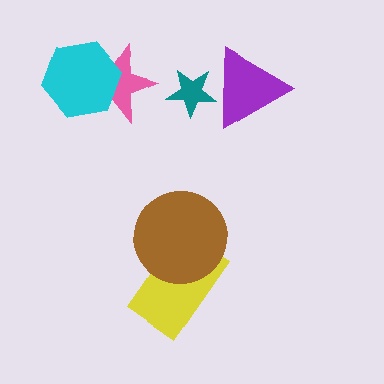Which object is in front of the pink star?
The cyan hexagon is in front of the pink star.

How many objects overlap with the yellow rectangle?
1 object overlaps with the yellow rectangle.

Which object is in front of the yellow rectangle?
The brown circle is in front of the yellow rectangle.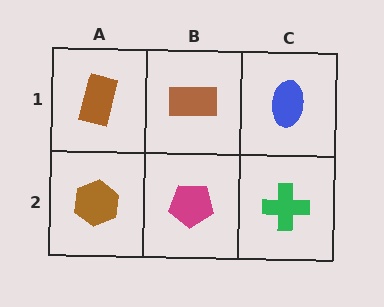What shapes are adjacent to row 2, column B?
A brown rectangle (row 1, column B), a brown hexagon (row 2, column A), a green cross (row 2, column C).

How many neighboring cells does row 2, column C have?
2.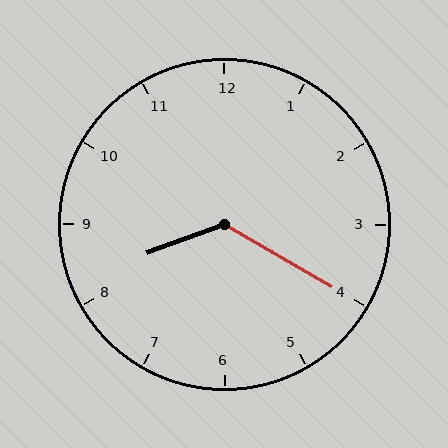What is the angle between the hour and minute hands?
Approximately 130 degrees.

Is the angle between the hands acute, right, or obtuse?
It is obtuse.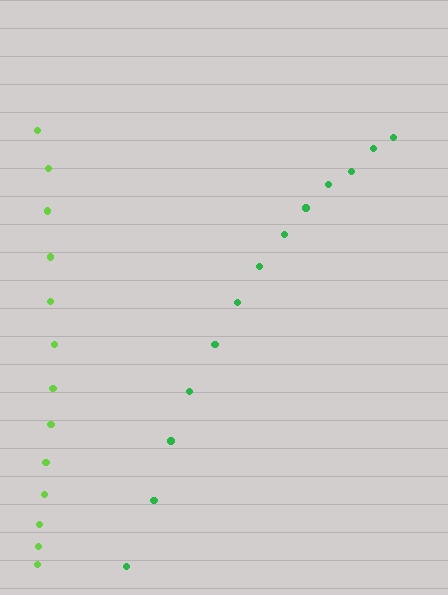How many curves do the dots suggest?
There are 2 distinct paths.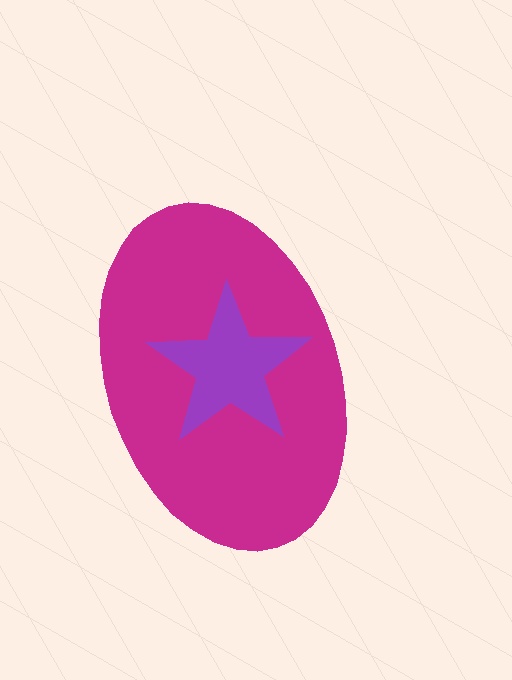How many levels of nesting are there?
2.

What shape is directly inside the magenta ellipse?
The purple star.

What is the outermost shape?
The magenta ellipse.